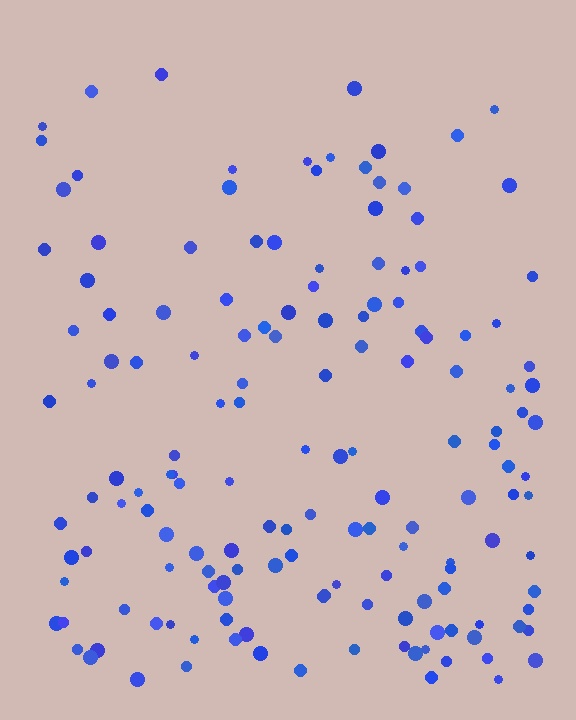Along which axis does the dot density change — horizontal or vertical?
Vertical.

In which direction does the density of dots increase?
From top to bottom, with the bottom side densest.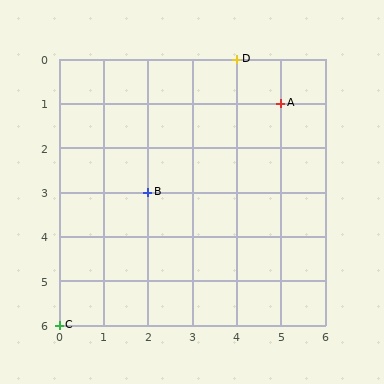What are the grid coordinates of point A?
Point A is at grid coordinates (5, 1).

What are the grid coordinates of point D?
Point D is at grid coordinates (4, 0).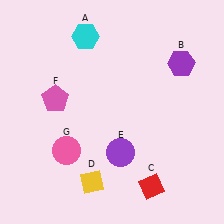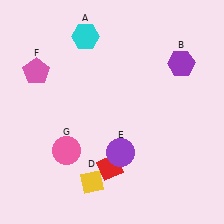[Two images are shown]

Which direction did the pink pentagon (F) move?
The pink pentagon (F) moved up.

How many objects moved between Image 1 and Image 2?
2 objects moved between the two images.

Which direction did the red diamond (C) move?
The red diamond (C) moved left.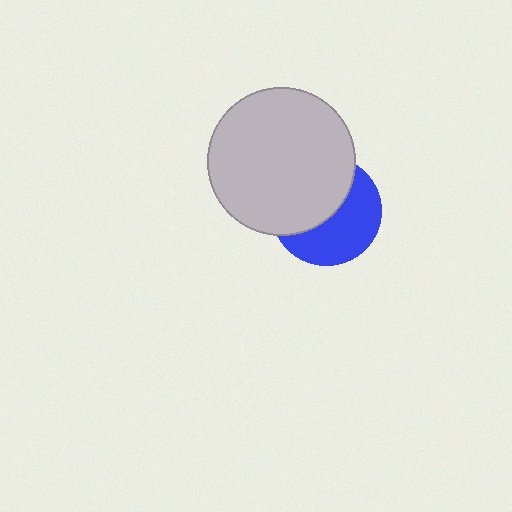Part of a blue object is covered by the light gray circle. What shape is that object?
It is a circle.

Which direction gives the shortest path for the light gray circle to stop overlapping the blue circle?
Moving toward the upper-left gives the shortest separation.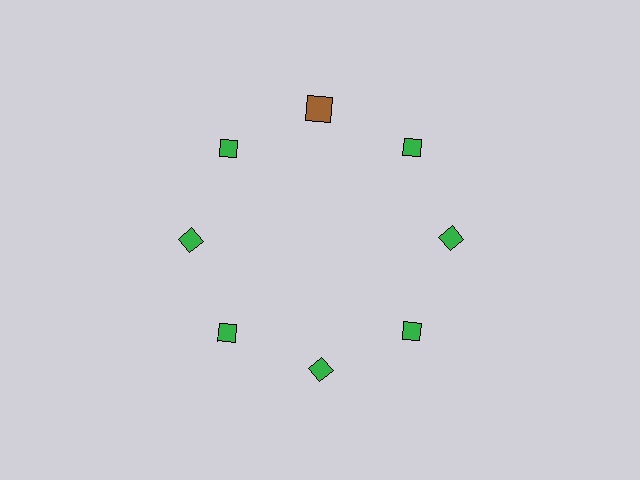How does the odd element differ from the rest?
It differs in both color (brown instead of green) and shape (square instead of diamond).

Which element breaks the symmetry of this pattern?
The brown square at roughly the 12 o'clock position breaks the symmetry. All other shapes are green diamonds.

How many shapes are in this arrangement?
There are 8 shapes arranged in a ring pattern.